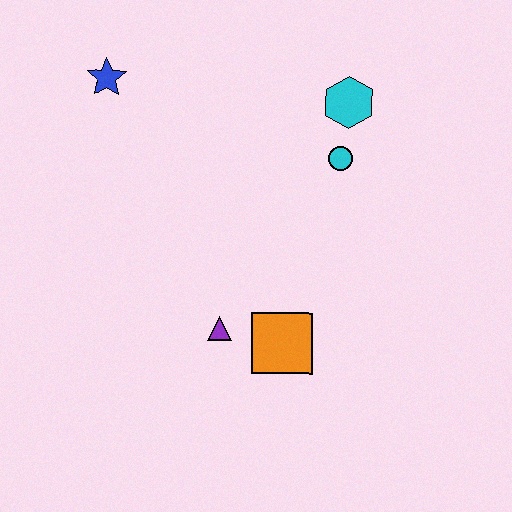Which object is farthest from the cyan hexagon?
The purple triangle is farthest from the cyan hexagon.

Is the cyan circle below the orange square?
No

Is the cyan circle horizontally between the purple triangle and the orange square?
No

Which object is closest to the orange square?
The purple triangle is closest to the orange square.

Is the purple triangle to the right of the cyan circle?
No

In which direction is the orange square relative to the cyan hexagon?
The orange square is below the cyan hexagon.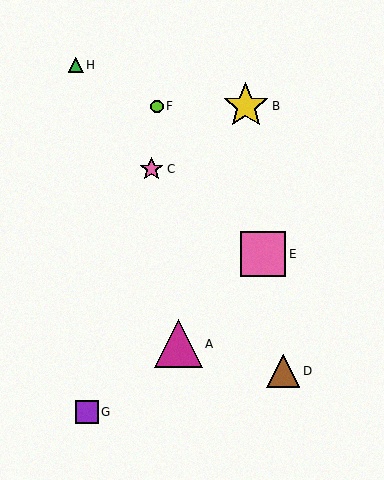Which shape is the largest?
The magenta triangle (labeled A) is the largest.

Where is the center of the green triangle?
The center of the green triangle is at (76, 65).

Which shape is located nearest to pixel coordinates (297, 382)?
The brown triangle (labeled D) at (283, 371) is nearest to that location.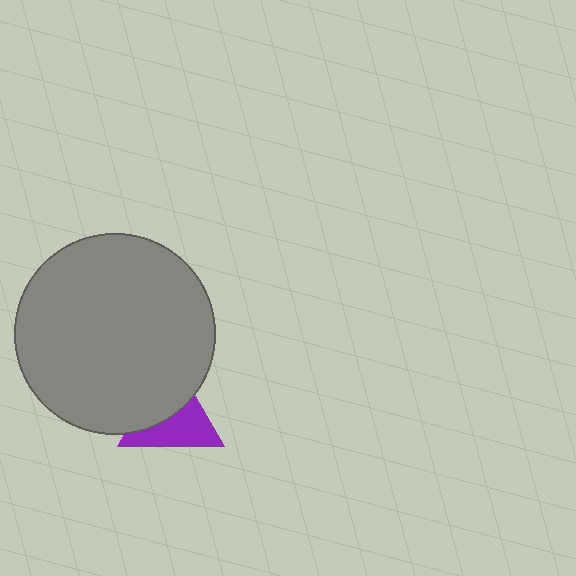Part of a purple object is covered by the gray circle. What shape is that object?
It is a triangle.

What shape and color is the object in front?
The object in front is a gray circle.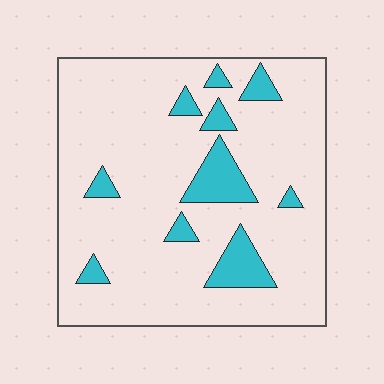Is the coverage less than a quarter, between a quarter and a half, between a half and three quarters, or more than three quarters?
Less than a quarter.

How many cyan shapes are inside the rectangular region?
10.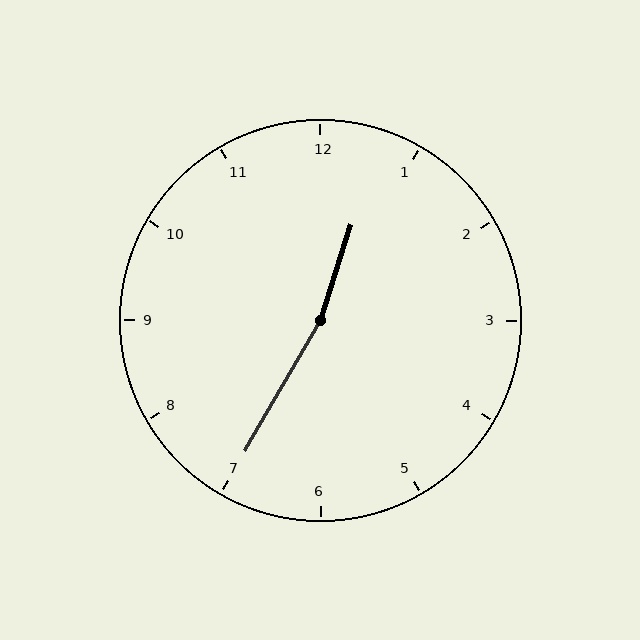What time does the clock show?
12:35.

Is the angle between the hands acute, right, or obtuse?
It is obtuse.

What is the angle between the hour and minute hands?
Approximately 168 degrees.